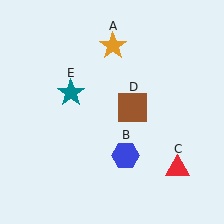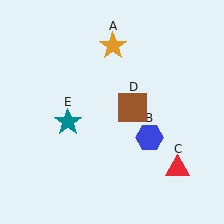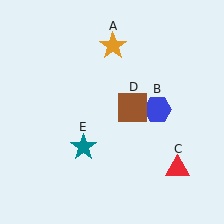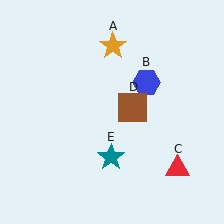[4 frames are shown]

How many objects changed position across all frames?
2 objects changed position: blue hexagon (object B), teal star (object E).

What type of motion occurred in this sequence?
The blue hexagon (object B), teal star (object E) rotated counterclockwise around the center of the scene.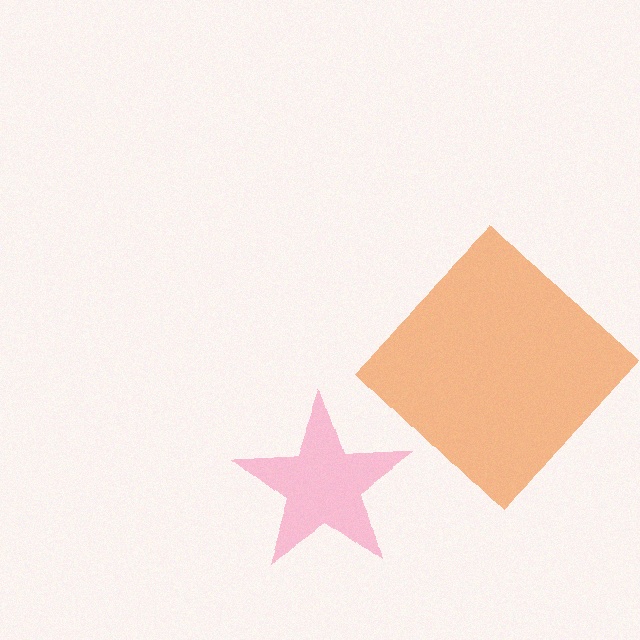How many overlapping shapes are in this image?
There are 2 overlapping shapes in the image.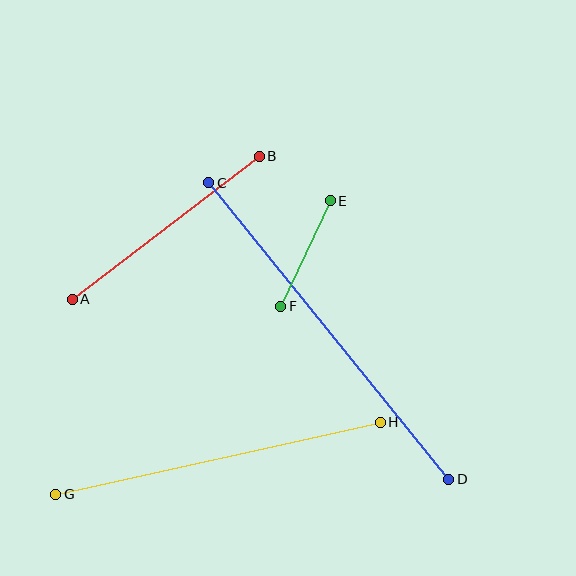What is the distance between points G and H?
The distance is approximately 332 pixels.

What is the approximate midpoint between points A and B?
The midpoint is at approximately (166, 228) pixels.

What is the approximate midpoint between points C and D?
The midpoint is at approximately (329, 331) pixels.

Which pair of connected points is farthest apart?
Points C and D are farthest apart.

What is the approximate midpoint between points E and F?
The midpoint is at approximately (306, 253) pixels.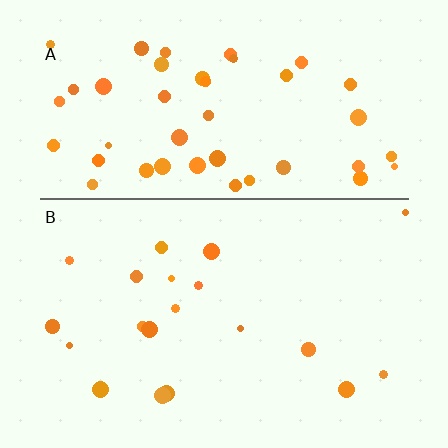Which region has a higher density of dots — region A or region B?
A (the top).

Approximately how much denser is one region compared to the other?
Approximately 2.3× — region A over region B.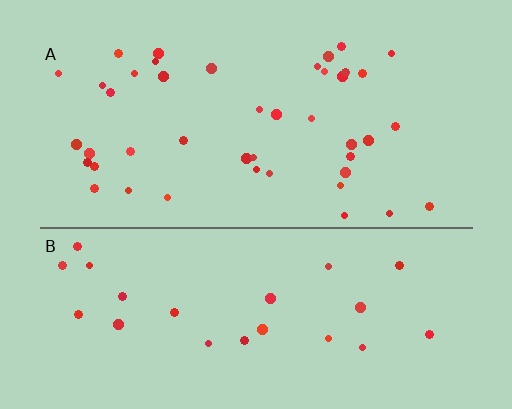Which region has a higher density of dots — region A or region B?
A (the top).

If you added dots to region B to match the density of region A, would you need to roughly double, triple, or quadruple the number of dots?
Approximately double.